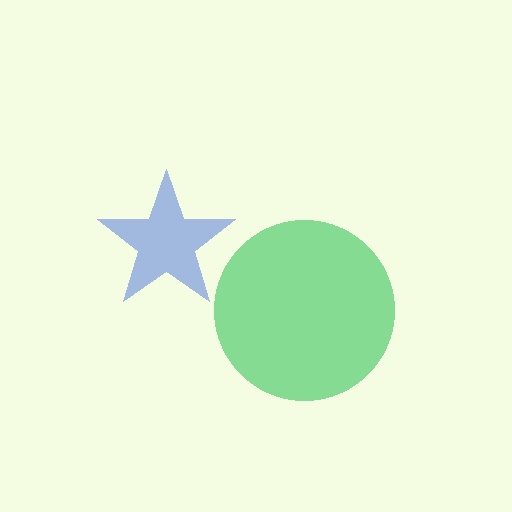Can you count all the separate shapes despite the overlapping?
Yes, there are 2 separate shapes.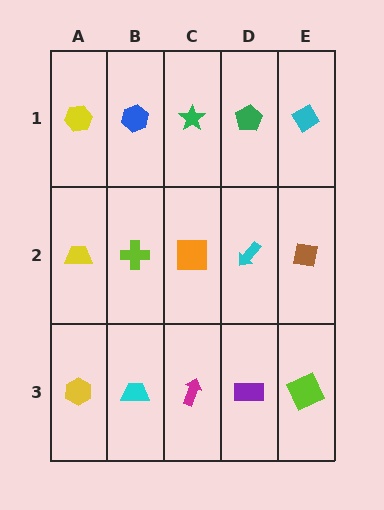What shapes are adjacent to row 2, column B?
A blue hexagon (row 1, column B), a cyan trapezoid (row 3, column B), a yellow trapezoid (row 2, column A), an orange square (row 2, column C).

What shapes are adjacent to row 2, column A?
A yellow hexagon (row 1, column A), a yellow hexagon (row 3, column A), a lime cross (row 2, column B).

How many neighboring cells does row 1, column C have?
3.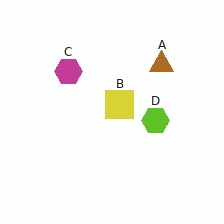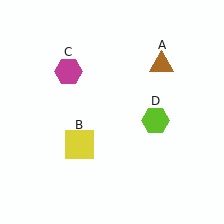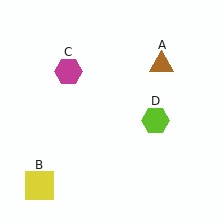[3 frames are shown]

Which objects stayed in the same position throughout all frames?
Brown triangle (object A) and magenta hexagon (object C) and lime hexagon (object D) remained stationary.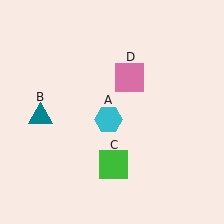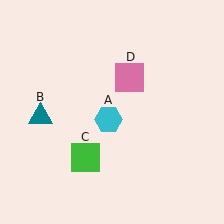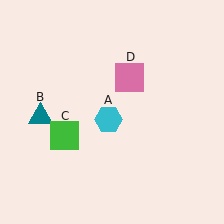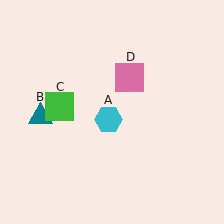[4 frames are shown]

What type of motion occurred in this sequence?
The green square (object C) rotated clockwise around the center of the scene.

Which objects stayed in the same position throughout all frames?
Cyan hexagon (object A) and teal triangle (object B) and pink square (object D) remained stationary.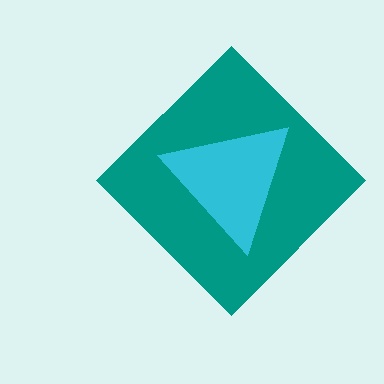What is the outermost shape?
The teal diamond.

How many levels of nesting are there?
2.